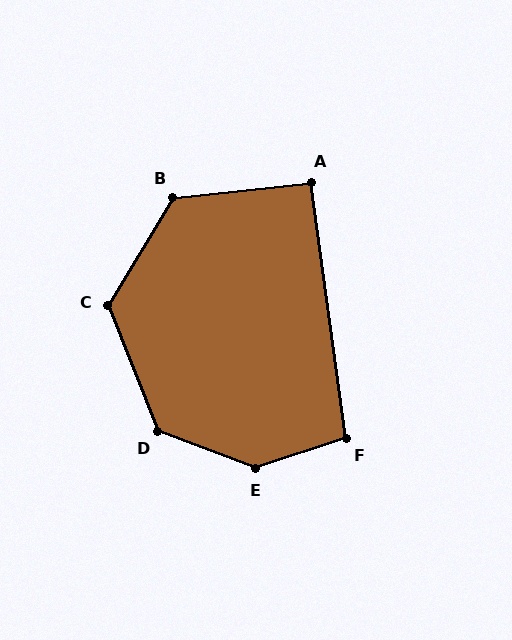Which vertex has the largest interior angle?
E, at approximately 141 degrees.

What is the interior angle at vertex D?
Approximately 132 degrees (obtuse).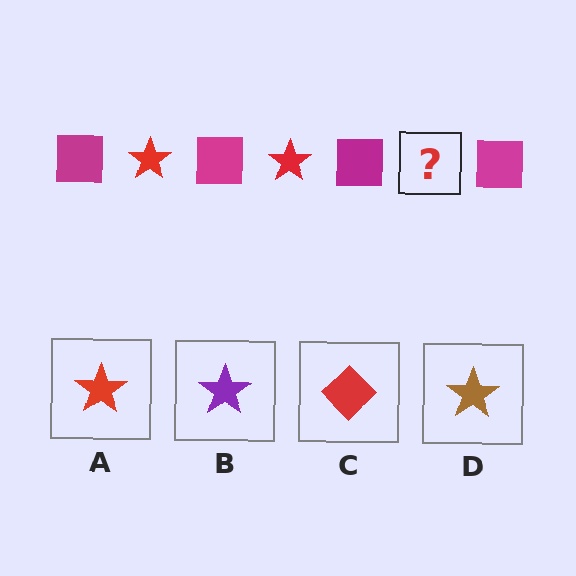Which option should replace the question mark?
Option A.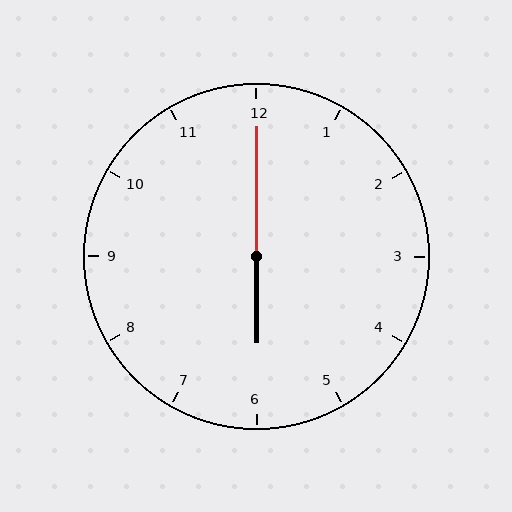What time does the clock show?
6:00.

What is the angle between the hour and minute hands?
Approximately 180 degrees.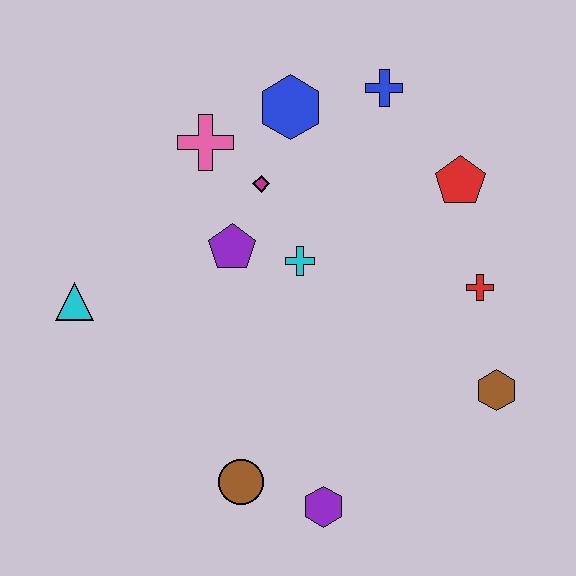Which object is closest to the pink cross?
The magenta diamond is closest to the pink cross.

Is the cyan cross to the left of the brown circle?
No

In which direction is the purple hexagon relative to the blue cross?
The purple hexagon is below the blue cross.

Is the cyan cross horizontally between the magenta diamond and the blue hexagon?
No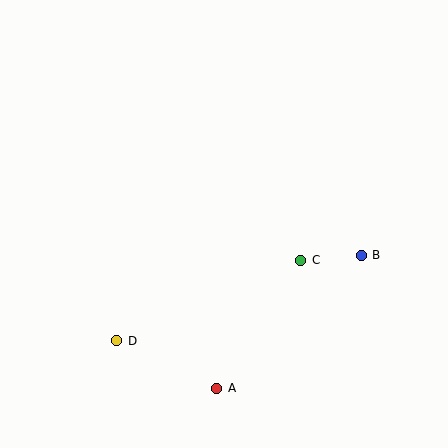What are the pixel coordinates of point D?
Point D is at (117, 341).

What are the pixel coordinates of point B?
Point B is at (361, 255).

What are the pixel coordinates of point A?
Point A is at (217, 388).